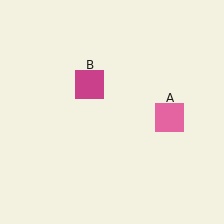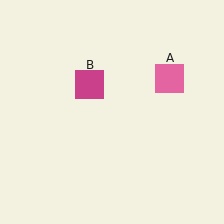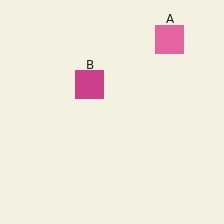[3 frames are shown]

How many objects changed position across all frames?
1 object changed position: pink square (object A).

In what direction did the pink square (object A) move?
The pink square (object A) moved up.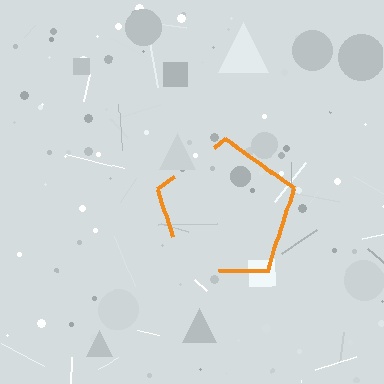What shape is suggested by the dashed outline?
The dashed outline suggests a pentagon.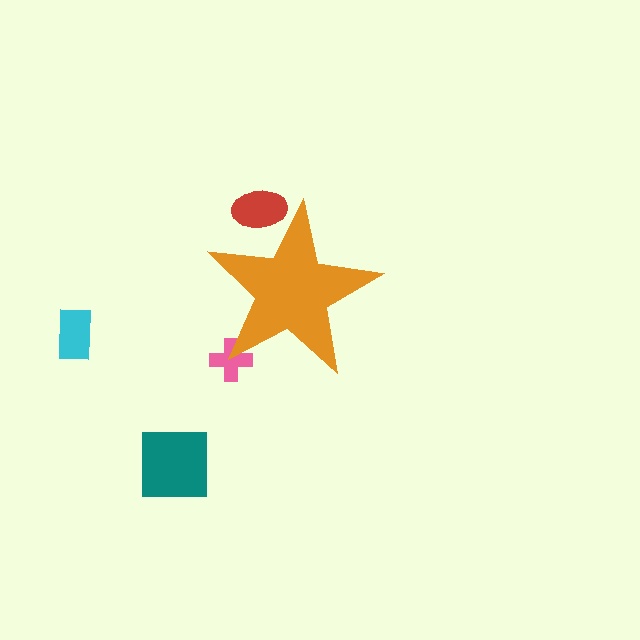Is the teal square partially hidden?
No, the teal square is fully visible.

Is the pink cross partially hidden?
Yes, the pink cross is partially hidden behind the orange star.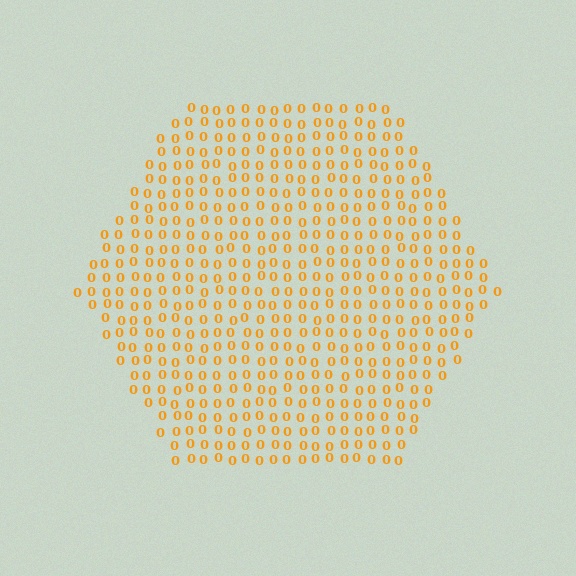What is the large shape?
The large shape is a hexagon.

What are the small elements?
The small elements are digit 0's.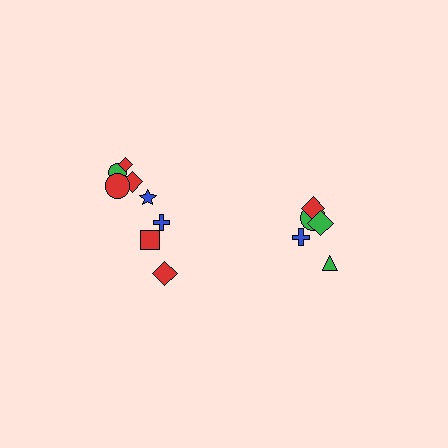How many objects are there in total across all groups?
There are 13 objects.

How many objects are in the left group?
There are 8 objects.